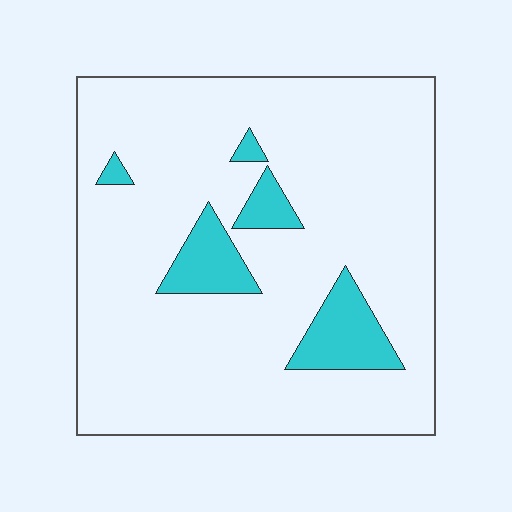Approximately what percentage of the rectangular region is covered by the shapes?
Approximately 10%.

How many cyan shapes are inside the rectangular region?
5.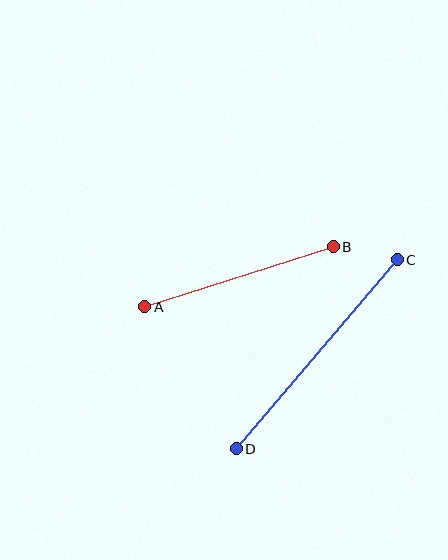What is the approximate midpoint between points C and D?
The midpoint is at approximately (317, 354) pixels.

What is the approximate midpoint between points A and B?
The midpoint is at approximately (239, 277) pixels.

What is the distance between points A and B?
The distance is approximately 198 pixels.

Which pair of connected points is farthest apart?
Points C and D are farthest apart.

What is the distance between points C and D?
The distance is approximately 248 pixels.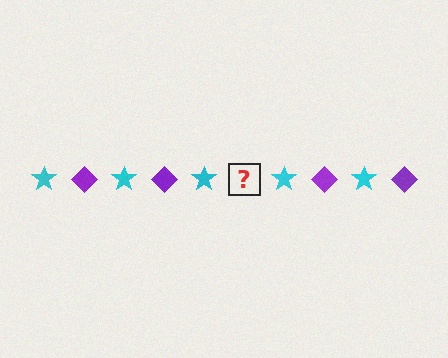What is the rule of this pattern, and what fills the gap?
The rule is that the pattern alternates between cyan star and purple diamond. The gap should be filled with a purple diamond.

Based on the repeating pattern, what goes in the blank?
The blank should be a purple diamond.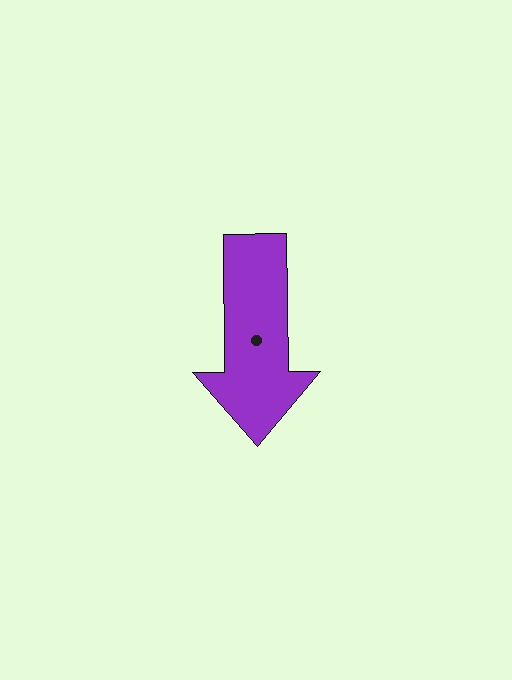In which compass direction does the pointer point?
South.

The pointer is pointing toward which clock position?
Roughly 6 o'clock.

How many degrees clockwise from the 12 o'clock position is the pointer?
Approximately 179 degrees.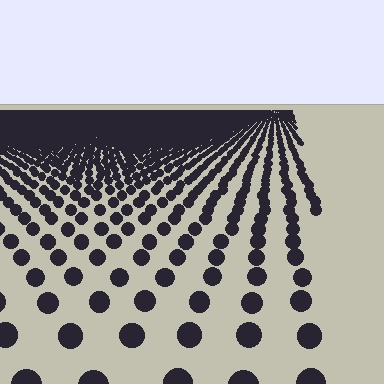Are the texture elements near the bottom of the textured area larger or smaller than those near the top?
Larger. Near the bottom, elements are closer to the viewer and appear at a bigger on-screen size.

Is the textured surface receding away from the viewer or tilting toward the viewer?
The surface is receding away from the viewer. Texture elements get smaller and denser toward the top.